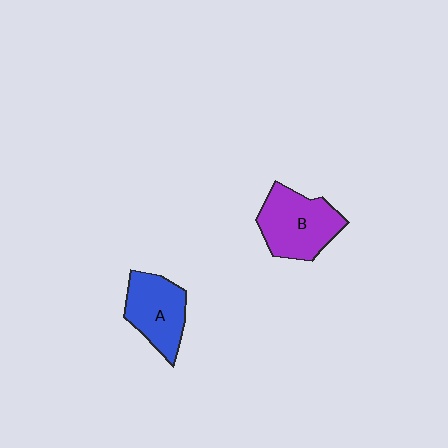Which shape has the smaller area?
Shape A (blue).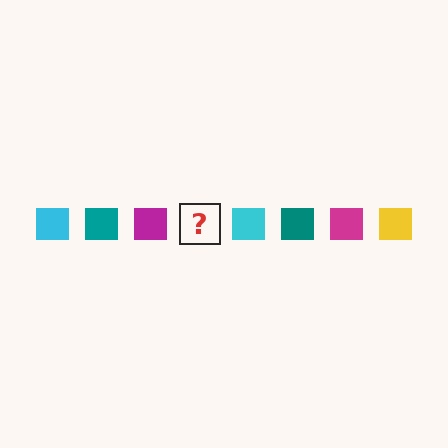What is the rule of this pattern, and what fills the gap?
The rule is that the pattern cycles through cyan, teal, magenta, yellow squares. The gap should be filled with a yellow square.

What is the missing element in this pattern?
The missing element is a yellow square.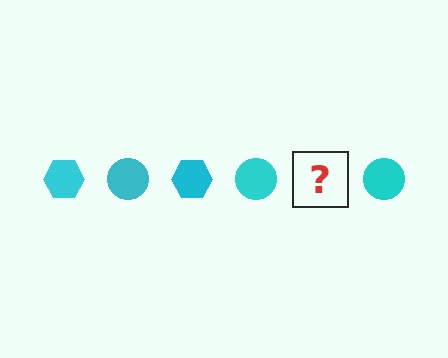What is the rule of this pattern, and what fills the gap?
The rule is that the pattern cycles through hexagon, circle shapes in cyan. The gap should be filled with a cyan hexagon.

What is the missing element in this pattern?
The missing element is a cyan hexagon.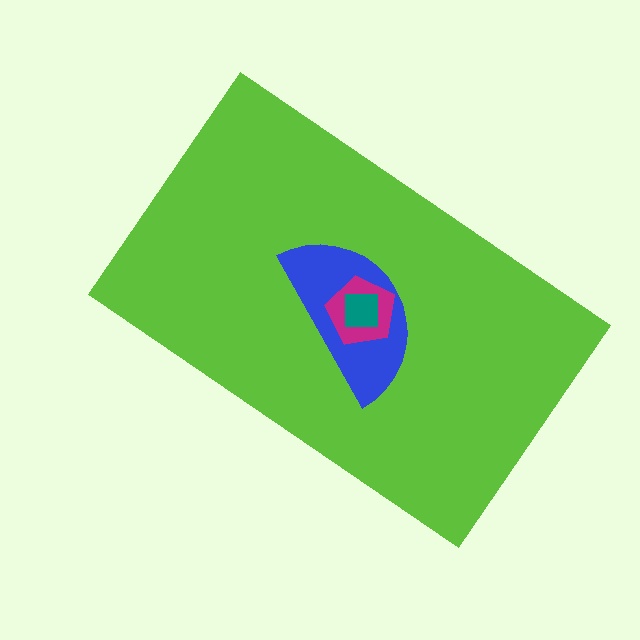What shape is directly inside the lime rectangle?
The blue semicircle.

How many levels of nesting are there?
4.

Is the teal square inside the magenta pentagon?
Yes.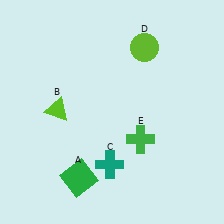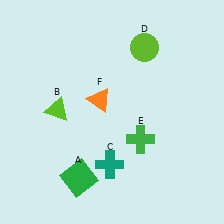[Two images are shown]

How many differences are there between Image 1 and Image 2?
There is 1 difference between the two images.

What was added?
An orange triangle (F) was added in Image 2.